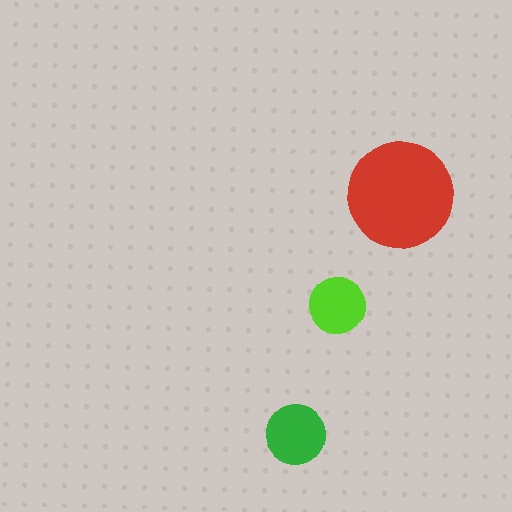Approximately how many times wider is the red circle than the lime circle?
About 2 times wider.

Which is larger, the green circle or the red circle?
The red one.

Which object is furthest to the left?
The green circle is leftmost.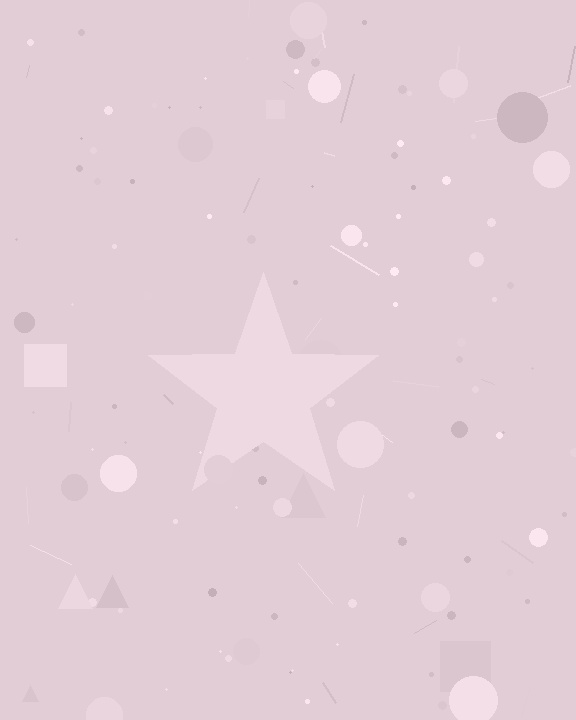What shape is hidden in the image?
A star is hidden in the image.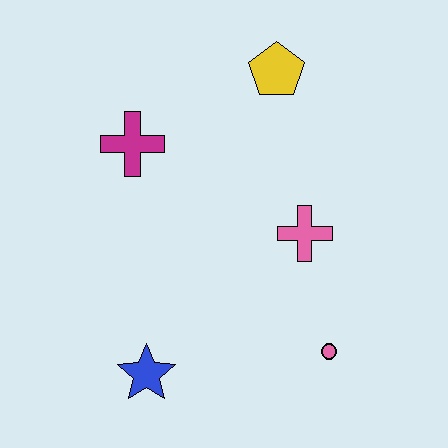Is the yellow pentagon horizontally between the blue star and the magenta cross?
No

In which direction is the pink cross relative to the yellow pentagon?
The pink cross is below the yellow pentagon.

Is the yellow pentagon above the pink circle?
Yes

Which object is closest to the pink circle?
The pink cross is closest to the pink circle.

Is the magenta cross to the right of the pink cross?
No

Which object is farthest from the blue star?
The yellow pentagon is farthest from the blue star.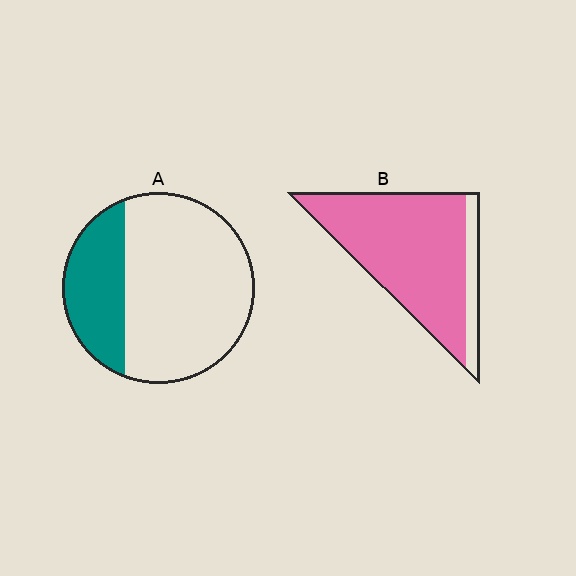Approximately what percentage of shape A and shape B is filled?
A is approximately 30% and B is approximately 85%.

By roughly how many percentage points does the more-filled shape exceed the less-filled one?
By roughly 60 percentage points (B over A).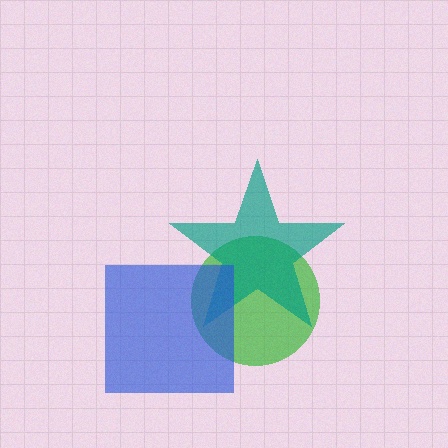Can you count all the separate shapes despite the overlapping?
Yes, there are 3 separate shapes.